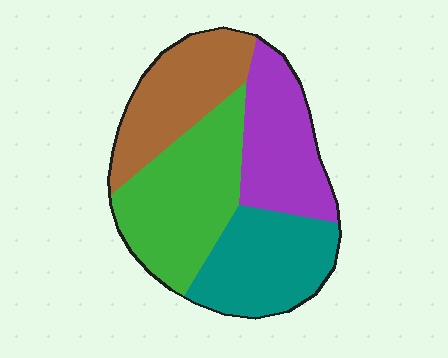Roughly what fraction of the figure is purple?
Purple takes up about one quarter (1/4) of the figure.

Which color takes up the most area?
Green, at roughly 30%.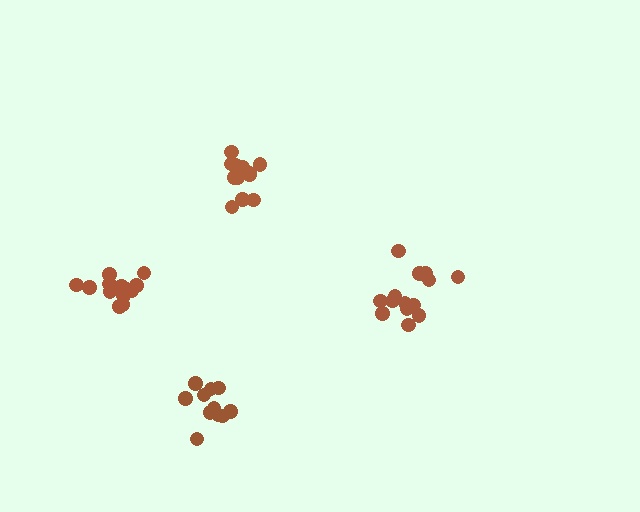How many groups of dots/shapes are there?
There are 4 groups.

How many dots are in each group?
Group 1: 14 dots, Group 2: 15 dots, Group 3: 12 dots, Group 4: 11 dots (52 total).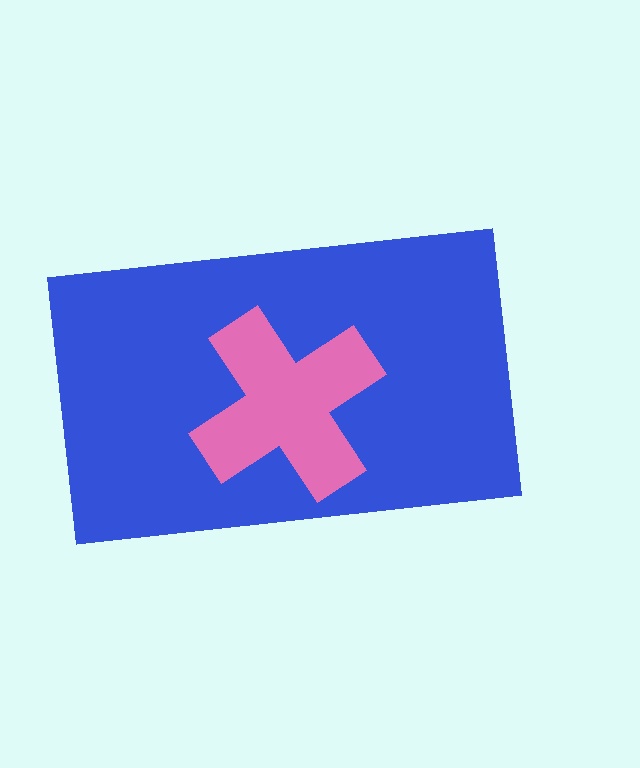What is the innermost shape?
The pink cross.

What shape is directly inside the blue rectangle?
The pink cross.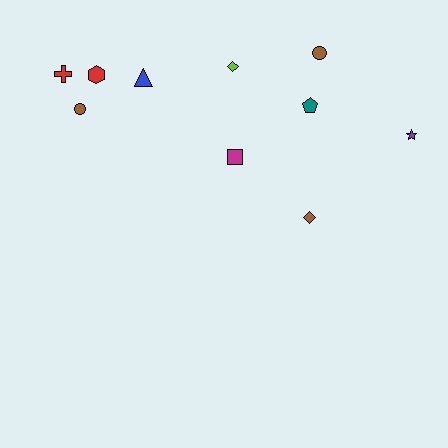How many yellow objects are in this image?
There are no yellow objects.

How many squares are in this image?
There is 1 square.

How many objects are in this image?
There are 10 objects.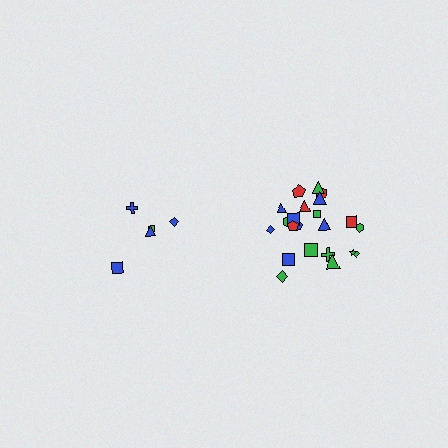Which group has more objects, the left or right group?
The right group.